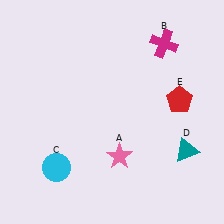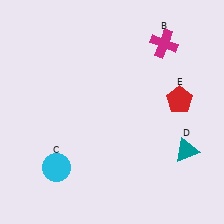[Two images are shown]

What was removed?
The pink star (A) was removed in Image 2.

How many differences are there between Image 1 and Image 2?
There is 1 difference between the two images.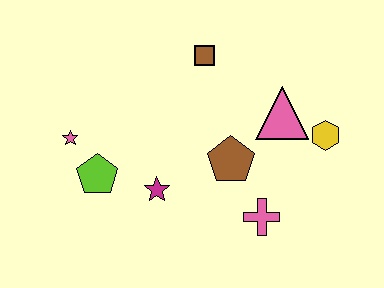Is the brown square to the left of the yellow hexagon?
Yes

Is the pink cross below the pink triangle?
Yes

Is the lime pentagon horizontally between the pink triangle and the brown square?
No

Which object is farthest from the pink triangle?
The pink star is farthest from the pink triangle.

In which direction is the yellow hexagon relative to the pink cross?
The yellow hexagon is above the pink cross.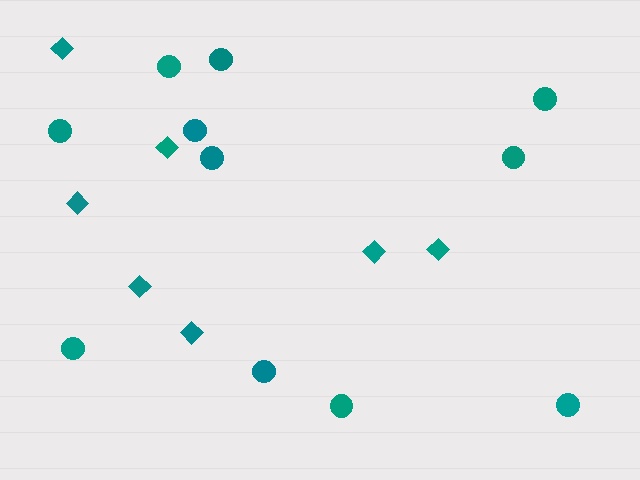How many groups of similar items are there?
There are 2 groups: one group of circles (11) and one group of diamonds (7).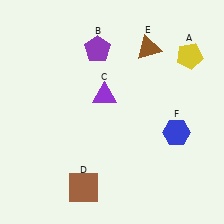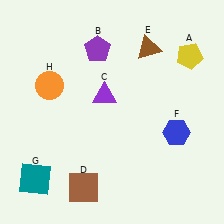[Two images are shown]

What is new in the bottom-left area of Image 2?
A teal square (G) was added in the bottom-left area of Image 2.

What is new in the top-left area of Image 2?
An orange circle (H) was added in the top-left area of Image 2.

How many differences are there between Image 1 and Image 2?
There are 2 differences between the two images.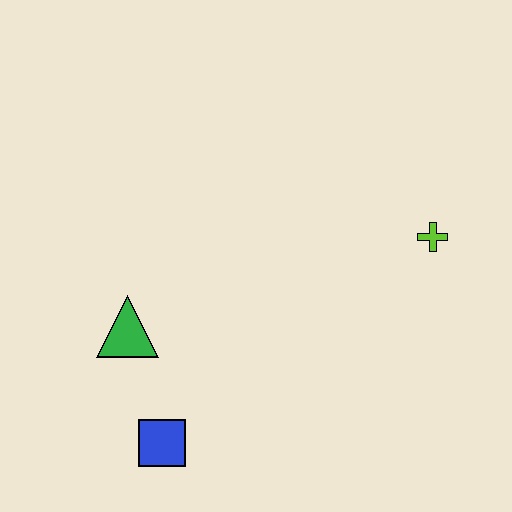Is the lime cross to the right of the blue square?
Yes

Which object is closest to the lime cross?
The green triangle is closest to the lime cross.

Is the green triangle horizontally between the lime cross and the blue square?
No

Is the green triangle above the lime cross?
No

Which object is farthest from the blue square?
The lime cross is farthest from the blue square.